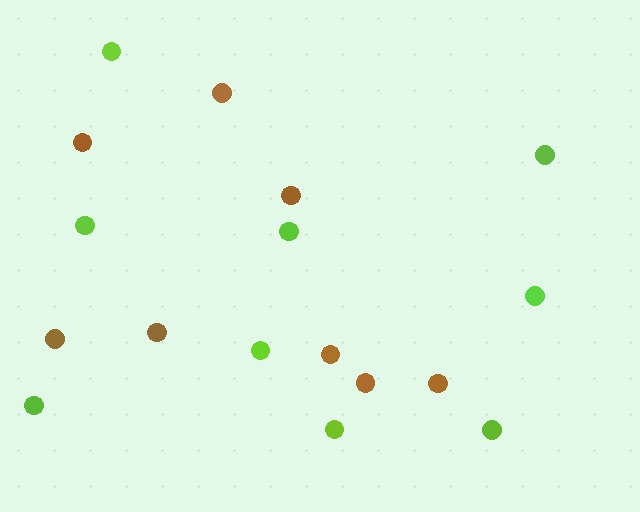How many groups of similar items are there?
There are 2 groups: one group of lime circles (9) and one group of brown circles (8).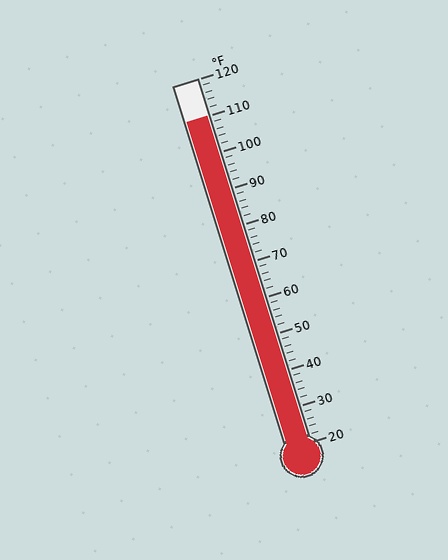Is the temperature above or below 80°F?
The temperature is above 80°F.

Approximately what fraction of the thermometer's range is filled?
The thermometer is filled to approximately 90% of its range.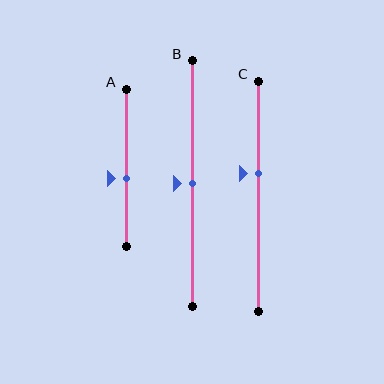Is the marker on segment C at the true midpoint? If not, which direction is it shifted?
No, the marker on segment C is shifted upward by about 10% of the segment length.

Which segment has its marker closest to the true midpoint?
Segment B has its marker closest to the true midpoint.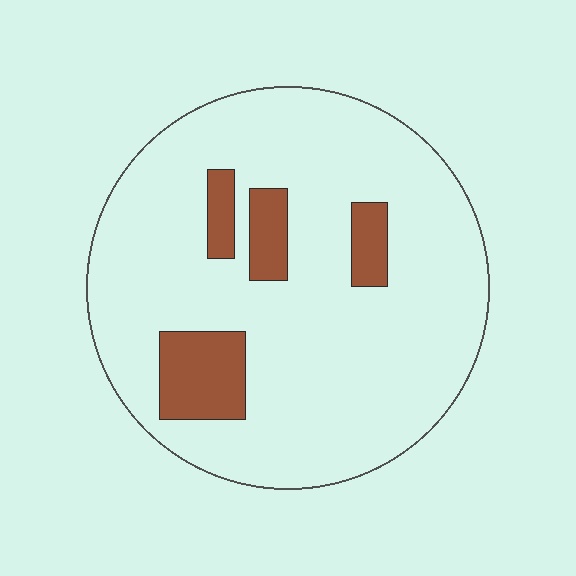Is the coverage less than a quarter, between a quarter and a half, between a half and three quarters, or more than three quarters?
Less than a quarter.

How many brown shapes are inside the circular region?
4.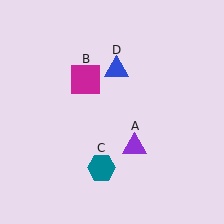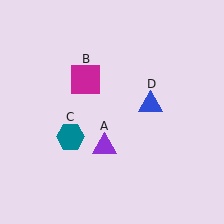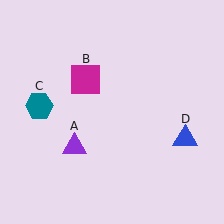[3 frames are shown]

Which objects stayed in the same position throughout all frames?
Magenta square (object B) remained stationary.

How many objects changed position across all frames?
3 objects changed position: purple triangle (object A), teal hexagon (object C), blue triangle (object D).